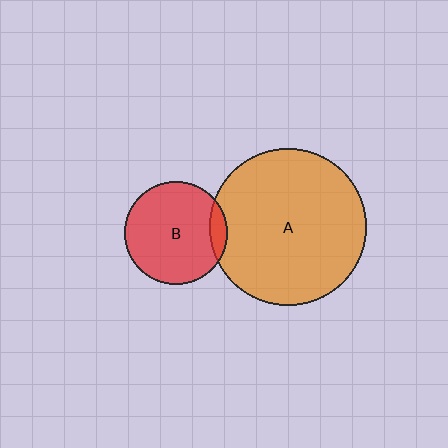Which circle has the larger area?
Circle A (orange).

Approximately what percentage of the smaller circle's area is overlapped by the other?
Approximately 10%.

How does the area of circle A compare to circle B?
Approximately 2.3 times.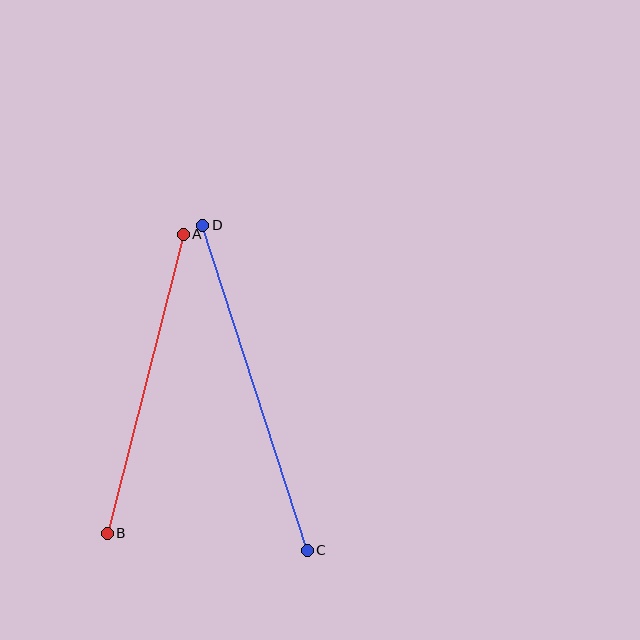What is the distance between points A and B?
The distance is approximately 308 pixels.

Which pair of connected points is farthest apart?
Points C and D are farthest apart.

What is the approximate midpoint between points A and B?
The midpoint is at approximately (145, 384) pixels.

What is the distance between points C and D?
The distance is approximately 341 pixels.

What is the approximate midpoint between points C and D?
The midpoint is at approximately (255, 388) pixels.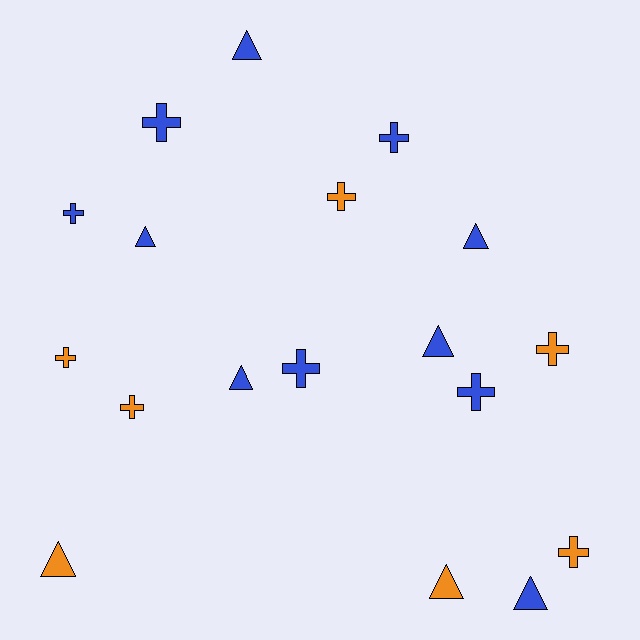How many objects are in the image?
There are 18 objects.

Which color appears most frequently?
Blue, with 11 objects.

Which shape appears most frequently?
Cross, with 10 objects.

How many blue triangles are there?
There are 6 blue triangles.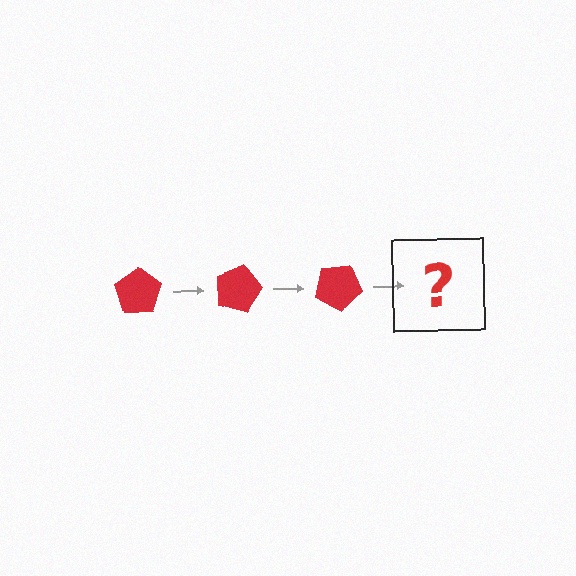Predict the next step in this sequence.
The next step is a red pentagon rotated 45 degrees.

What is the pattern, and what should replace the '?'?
The pattern is that the pentagon rotates 15 degrees each step. The '?' should be a red pentagon rotated 45 degrees.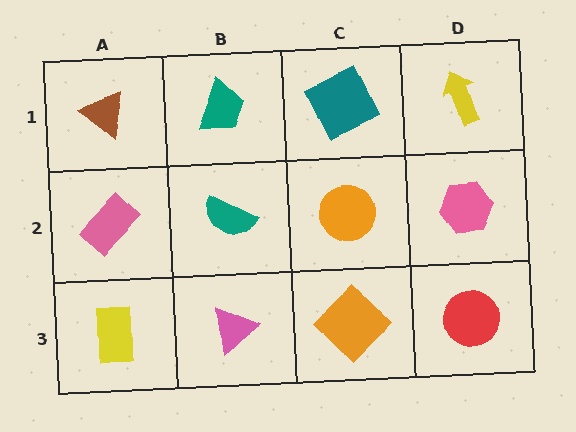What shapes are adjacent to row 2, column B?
A teal trapezoid (row 1, column B), a pink triangle (row 3, column B), a pink rectangle (row 2, column A), an orange circle (row 2, column C).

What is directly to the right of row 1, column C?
A yellow arrow.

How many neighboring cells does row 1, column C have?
3.